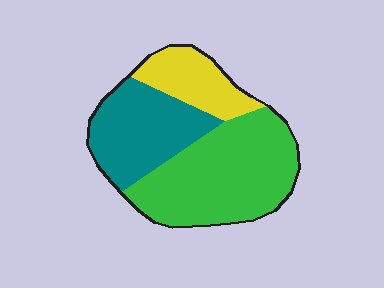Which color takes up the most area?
Green, at roughly 50%.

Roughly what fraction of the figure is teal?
Teal covers about 30% of the figure.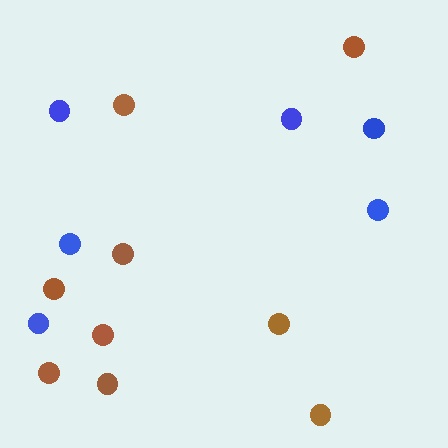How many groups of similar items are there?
There are 2 groups: one group of brown circles (9) and one group of blue circles (6).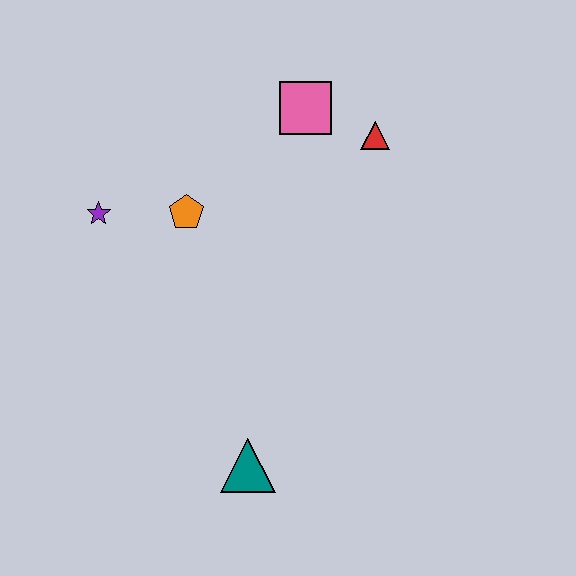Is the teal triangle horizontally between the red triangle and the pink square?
No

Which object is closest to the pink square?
The red triangle is closest to the pink square.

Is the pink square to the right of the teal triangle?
Yes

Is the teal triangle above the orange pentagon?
No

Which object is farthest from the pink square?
The teal triangle is farthest from the pink square.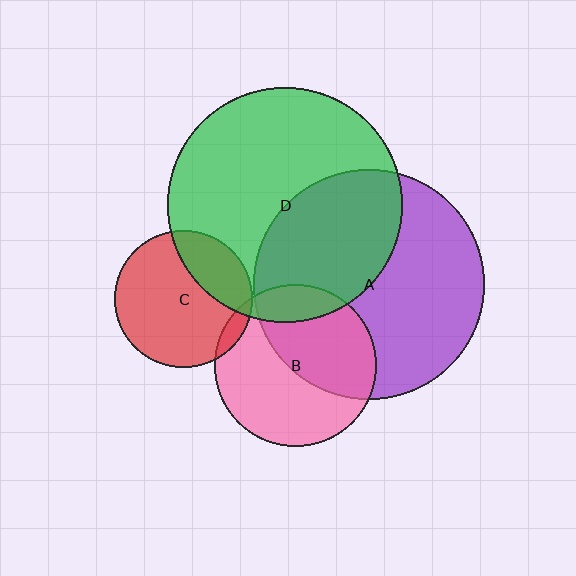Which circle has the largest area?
Circle D (green).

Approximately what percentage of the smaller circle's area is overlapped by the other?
Approximately 40%.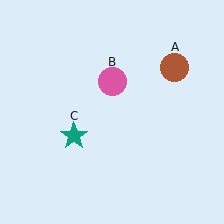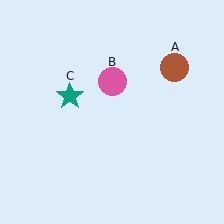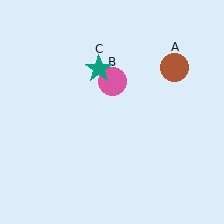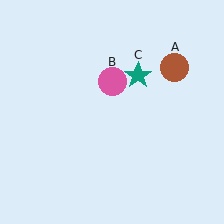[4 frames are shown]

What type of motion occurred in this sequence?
The teal star (object C) rotated clockwise around the center of the scene.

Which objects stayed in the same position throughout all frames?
Brown circle (object A) and pink circle (object B) remained stationary.